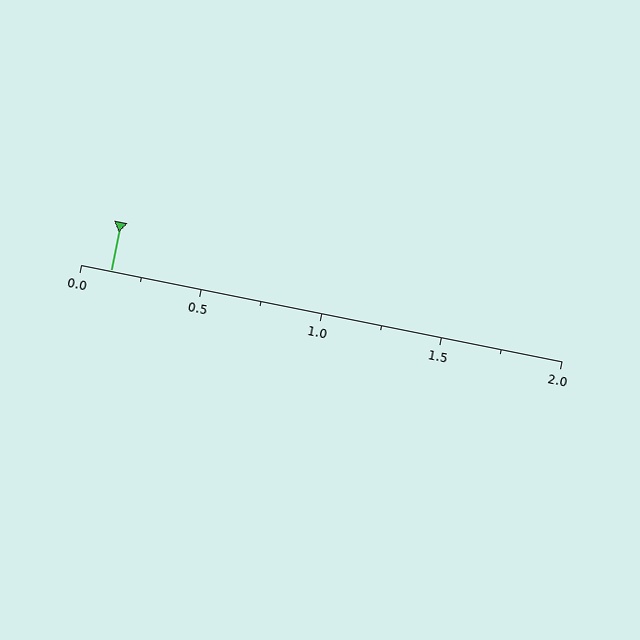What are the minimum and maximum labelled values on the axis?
The axis runs from 0.0 to 2.0.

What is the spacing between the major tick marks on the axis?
The major ticks are spaced 0.5 apart.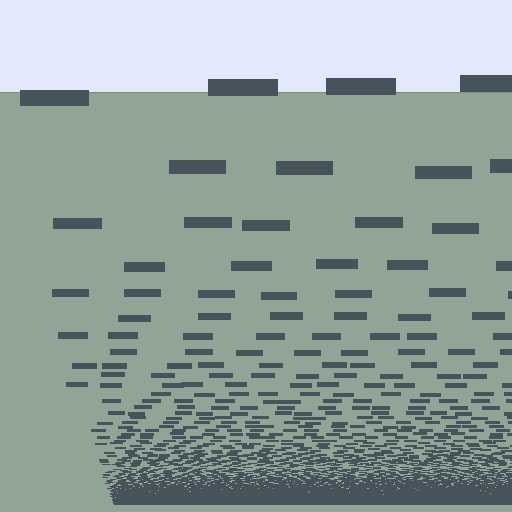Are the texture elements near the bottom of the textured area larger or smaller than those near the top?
Smaller. The gradient is inverted — elements near the bottom are smaller and denser.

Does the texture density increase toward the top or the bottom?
Density increases toward the bottom.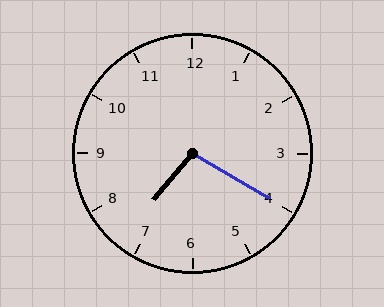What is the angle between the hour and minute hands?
Approximately 100 degrees.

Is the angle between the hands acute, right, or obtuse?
It is obtuse.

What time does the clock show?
7:20.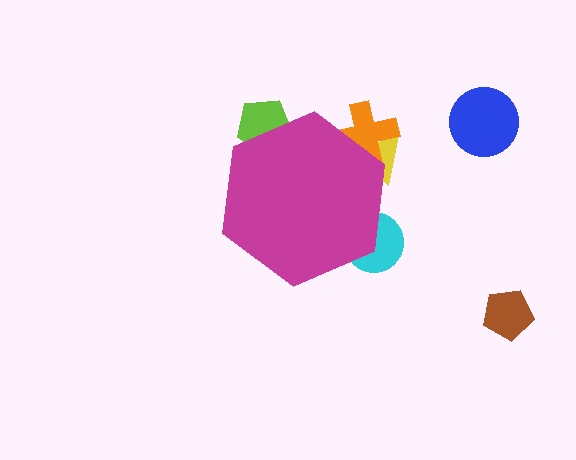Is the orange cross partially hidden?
Yes, the orange cross is partially hidden behind the magenta hexagon.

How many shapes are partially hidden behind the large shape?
4 shapes are partially hidden.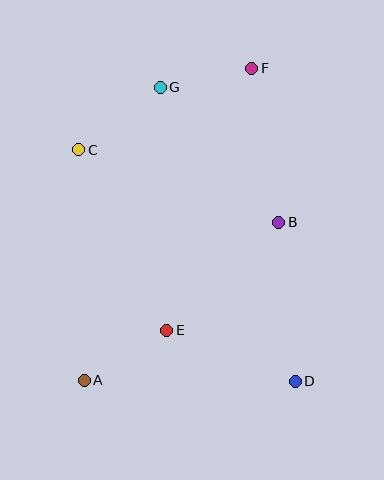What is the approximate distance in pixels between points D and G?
The distance between D and G is approximately 324 pixels.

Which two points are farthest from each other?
Points A and F are farthest from each other.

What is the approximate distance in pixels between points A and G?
The distance between A and G is approximately 303 pixels.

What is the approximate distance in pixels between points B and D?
The distance between B and D is approximately 160 pixels.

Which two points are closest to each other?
Points F and G are closest to each other.